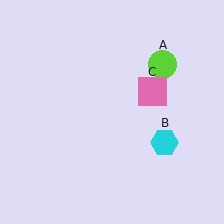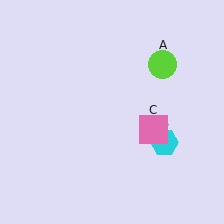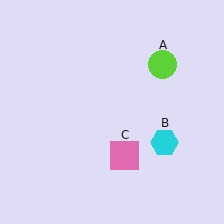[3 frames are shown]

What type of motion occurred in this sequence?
The pink square (object C) rotated clockwise around the center of the scene.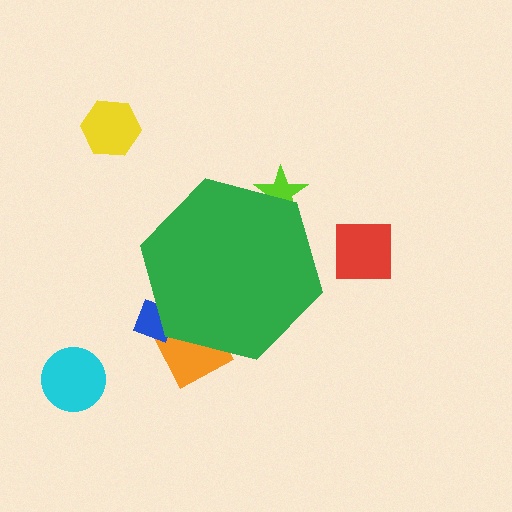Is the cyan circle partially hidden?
No, the cyan circle is fully visible.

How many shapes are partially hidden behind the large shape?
3 shapes are partially hidden.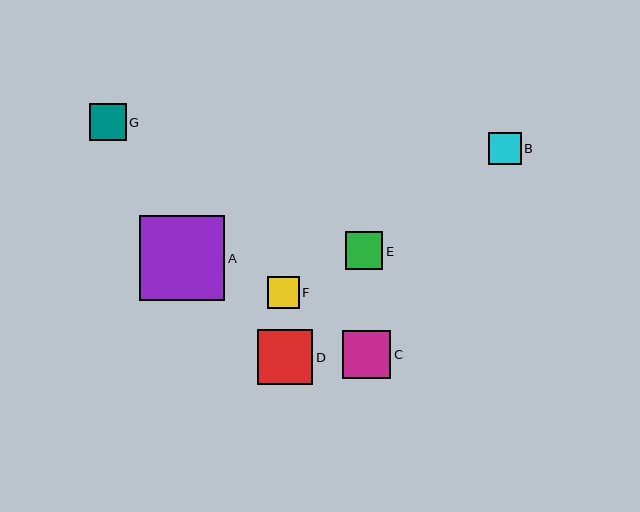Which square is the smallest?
Square F is the smallest with a size of approximately 32 pixels.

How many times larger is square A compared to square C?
Square A is approximately 1.8 times the size of square C.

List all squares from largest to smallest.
From largest to smallest: A, D, C, G, E, B, F.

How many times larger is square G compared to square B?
Square G is approximately 1.1 times the size of square B.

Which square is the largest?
Square A is the largest with a size of approximately 85 pixels.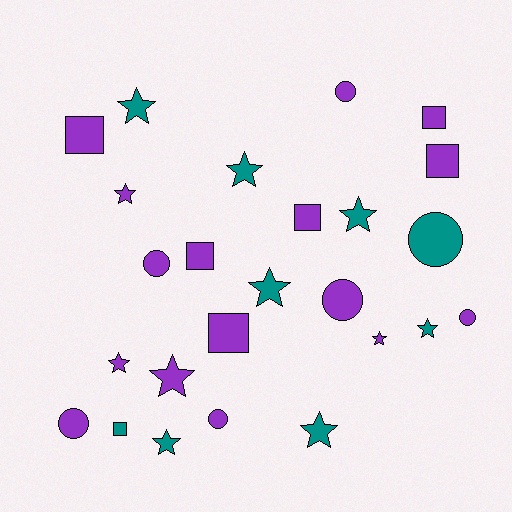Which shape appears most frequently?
Star, with 11 objects.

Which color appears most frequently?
Purple, with 16 objects.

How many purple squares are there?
There are 6 purple squares.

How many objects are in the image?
There are 25 objects.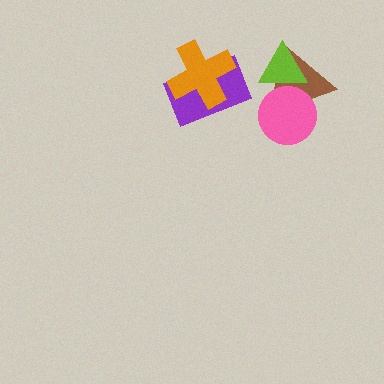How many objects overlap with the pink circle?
2 objects overlap with the pink circle.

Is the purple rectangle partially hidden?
Yes, it is partially covered by another shape.